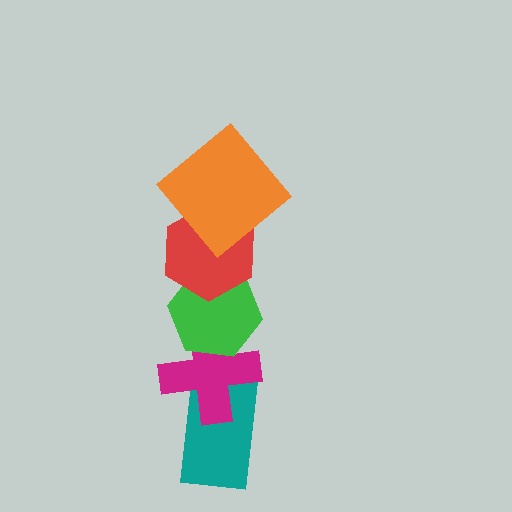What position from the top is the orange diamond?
The orange diamond is 1st from the top.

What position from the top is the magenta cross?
The magenta cross is 4th from the top.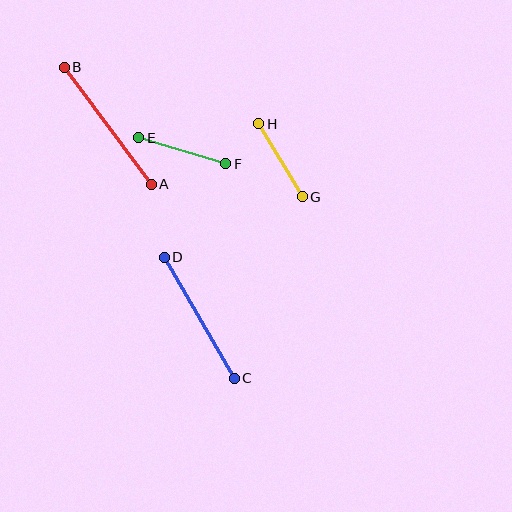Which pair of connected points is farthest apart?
Points A and B are farthest apart.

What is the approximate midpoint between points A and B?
The midpoint is at approximately (108, 126) pixels.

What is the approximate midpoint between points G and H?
The midpoint is at approximately (281, 160) pixels.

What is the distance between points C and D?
The distance is approximately 140 pixels.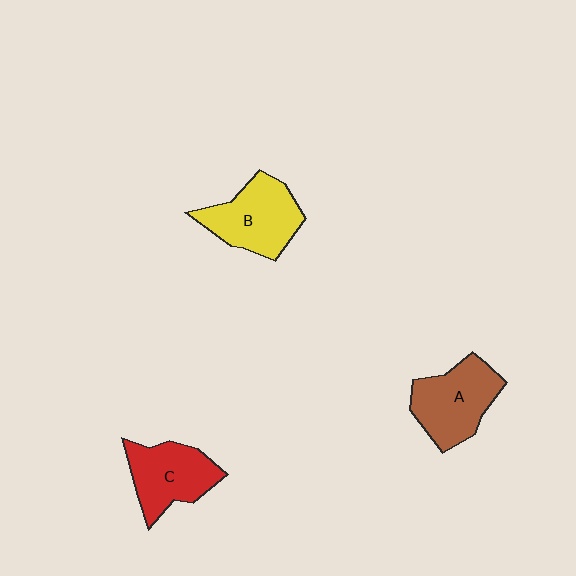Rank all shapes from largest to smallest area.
From largest to smallest: B (yellow), A (brown), C (red).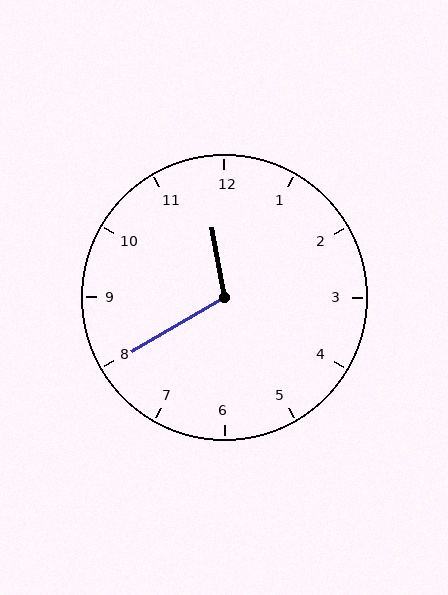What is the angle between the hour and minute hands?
Approximately 110 degrees.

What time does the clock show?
11:40.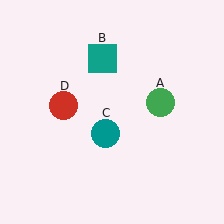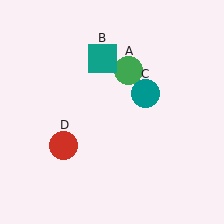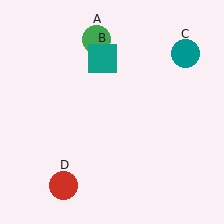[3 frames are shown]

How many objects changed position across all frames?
3 objects changed position: green circle (object A), teal circle (object C), red circle (object D).